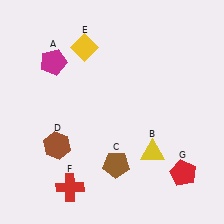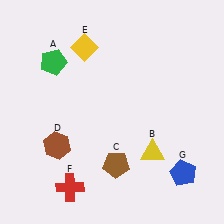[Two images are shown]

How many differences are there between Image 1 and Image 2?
There are 2 differences between the two images.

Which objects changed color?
A changed from magenta to green. G changed from red to blue.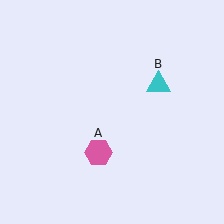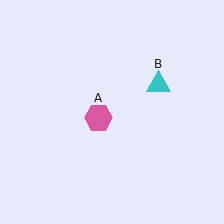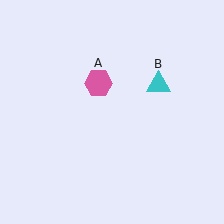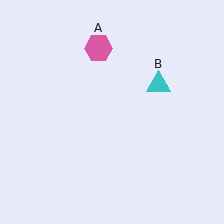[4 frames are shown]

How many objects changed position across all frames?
1 object changed position: pink hexagon (object A).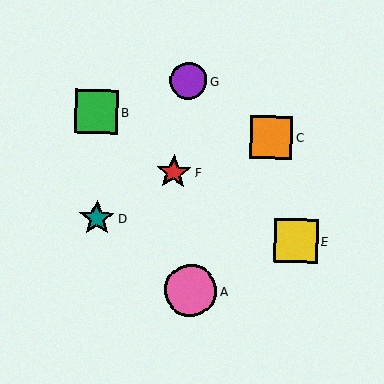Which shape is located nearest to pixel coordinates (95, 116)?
The green square (labeled B) at (97, 112) is nearest to that location.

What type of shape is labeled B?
Shape B is a green square.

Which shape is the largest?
The pink circle (labeled A) is the largest.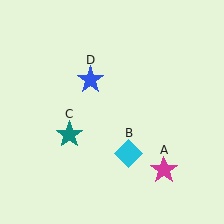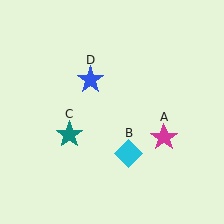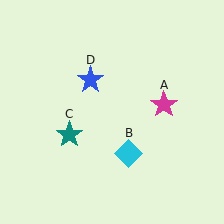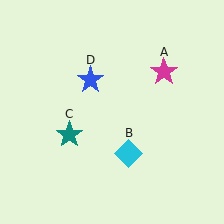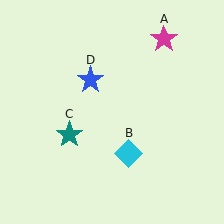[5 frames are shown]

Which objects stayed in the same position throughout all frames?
Cyan diamond (object B) and teal star (object C) and blue star (object D) remained stationary.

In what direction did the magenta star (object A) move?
The magenta star (object A) moved up.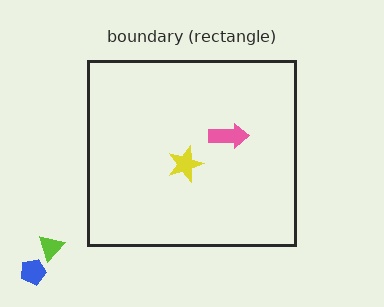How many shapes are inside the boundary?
2 inside, 2 outside.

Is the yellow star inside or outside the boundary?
Inside.